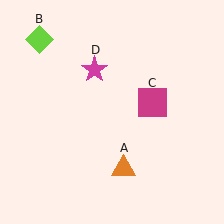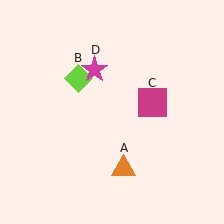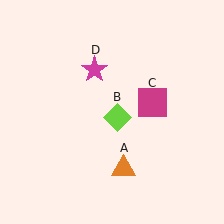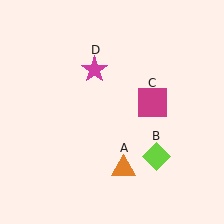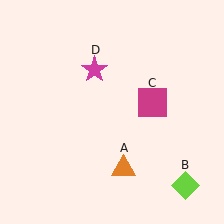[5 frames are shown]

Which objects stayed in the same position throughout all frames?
Orange triangle (object A) and magenta square (object C) and magenta star (object D) remained stationary.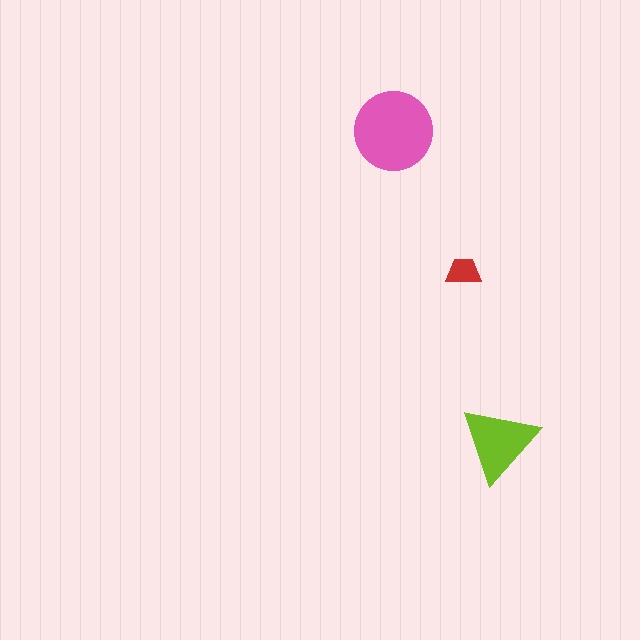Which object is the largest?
The pink circle.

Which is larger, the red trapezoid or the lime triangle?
The lime triangle.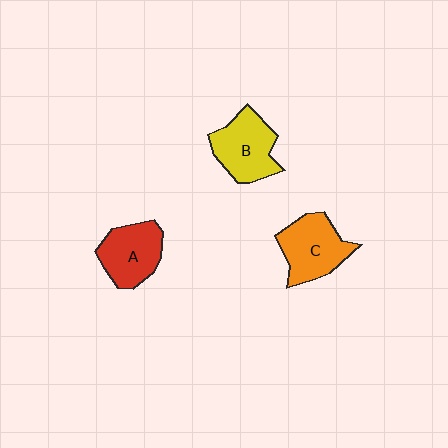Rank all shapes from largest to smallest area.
From largest to smallest: C (orange), B (yellow), A (red).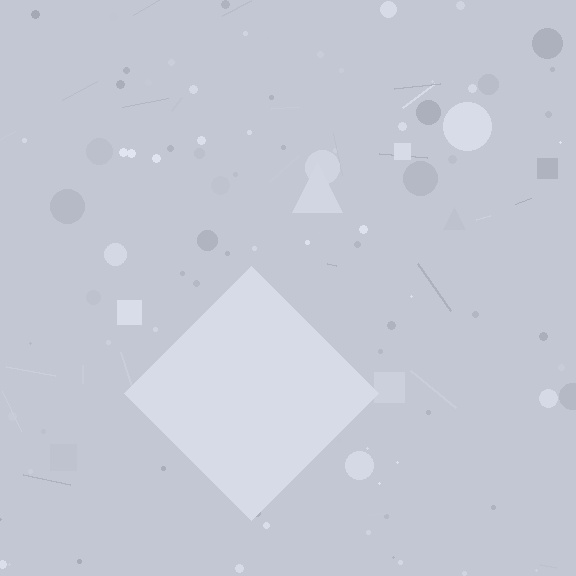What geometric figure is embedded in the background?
A diamond is embedded in the background.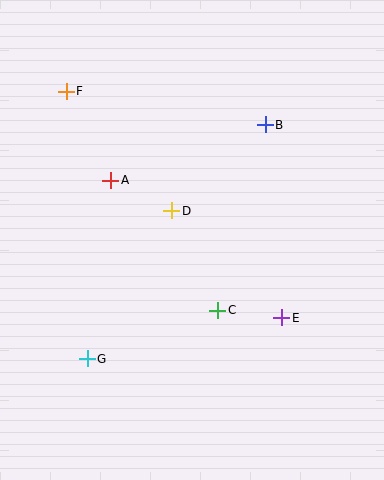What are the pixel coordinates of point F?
Point F is at (66, 91).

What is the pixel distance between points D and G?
The distance between D and G is 170 pixels.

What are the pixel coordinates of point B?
Point B is at (265, 125).